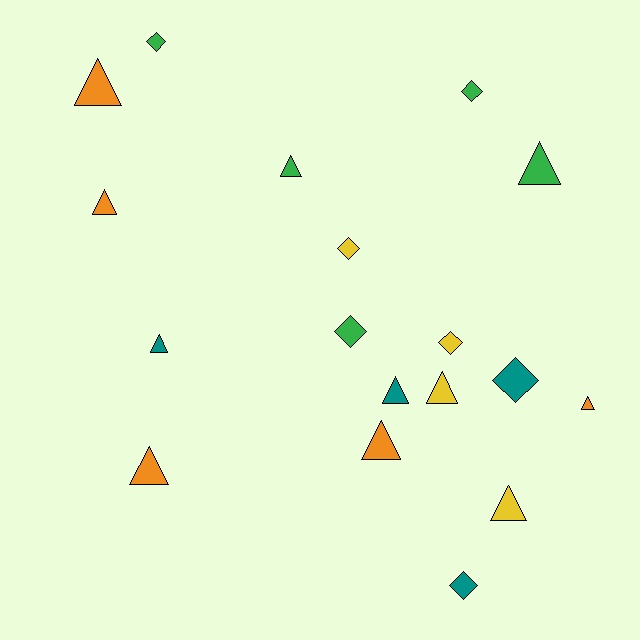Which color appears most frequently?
Orange, with 5 objects.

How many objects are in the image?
There are 18 objects.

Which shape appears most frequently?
Triangle, with 11 objects.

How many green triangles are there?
There are 2 green triangles.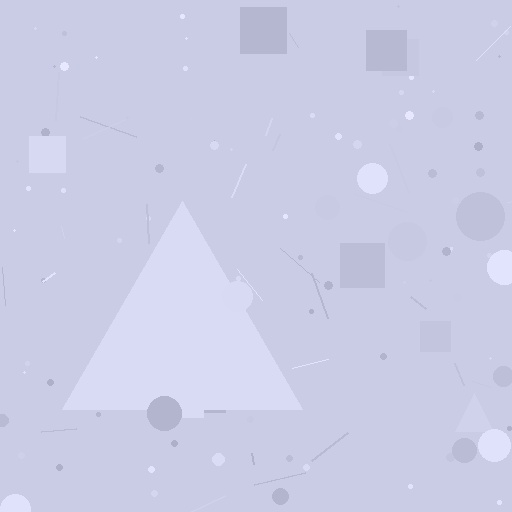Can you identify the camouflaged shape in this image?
The camouflaged shape is a triangle.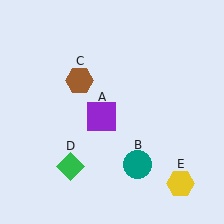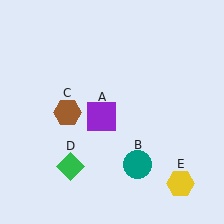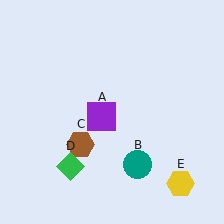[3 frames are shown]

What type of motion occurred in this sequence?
The brown hexagon (object C) rotated counterclockwise around the center of the scene.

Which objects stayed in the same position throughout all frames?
Purple square (object A) and teal circle (object B) and green diamond (object D) and yellow hexagon (object E) remained stationary.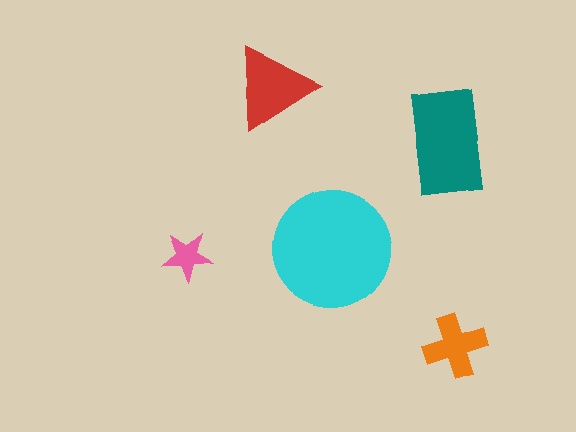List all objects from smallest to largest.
The pink star, the orange cross, the red triangle, the teal rectangle, the cyan circle.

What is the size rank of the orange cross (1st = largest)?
4th.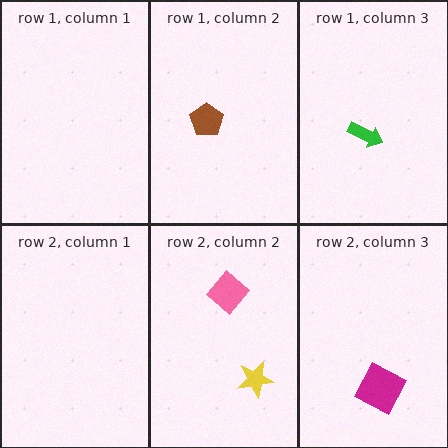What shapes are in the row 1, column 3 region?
The green arrow.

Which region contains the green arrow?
The row 1, column 3 region.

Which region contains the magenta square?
The row 2, column 3 region.